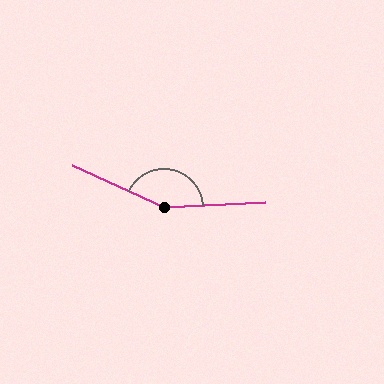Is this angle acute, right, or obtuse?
It is obtuse.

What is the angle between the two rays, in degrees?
Approximately 152 degrees.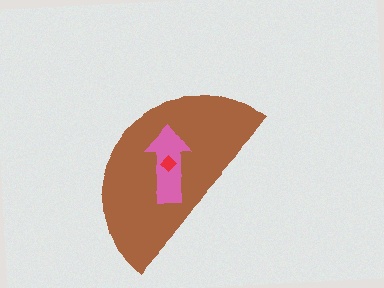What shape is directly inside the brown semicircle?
The pink arrow.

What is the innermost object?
The red diamond.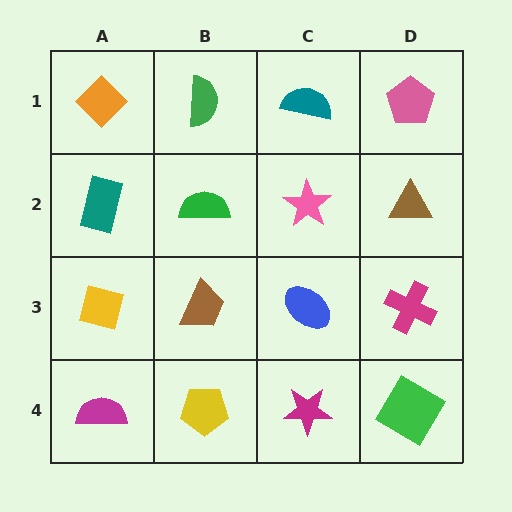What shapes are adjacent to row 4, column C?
A blue ellipse (row 3, column C), a yellow pentagon (row 4, column B), a green diamond (row 4, column D).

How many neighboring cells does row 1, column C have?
3.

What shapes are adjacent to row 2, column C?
A teal semicircle (row 1, column C), a blue ellipse (row 3, column C), a green semicircle (row 2, column B), a brown triangle (row 2, column D).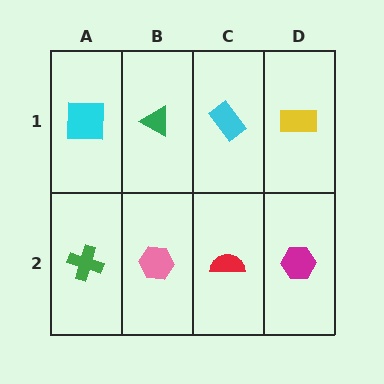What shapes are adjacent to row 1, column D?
A magenta hexagon (row 2, column D), a cyan rectangle (row 1, column C).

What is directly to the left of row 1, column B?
A cyan square.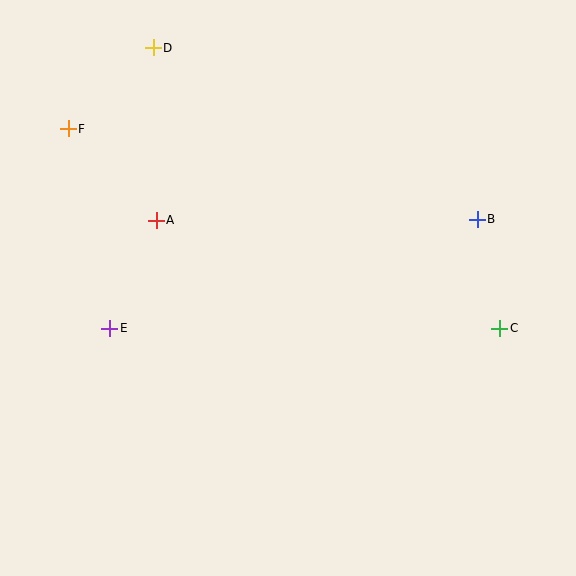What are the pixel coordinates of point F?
Point F is at (68, 129).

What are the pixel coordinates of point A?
Point A is at (156, 220).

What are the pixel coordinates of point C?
Point C is at (500, 328).